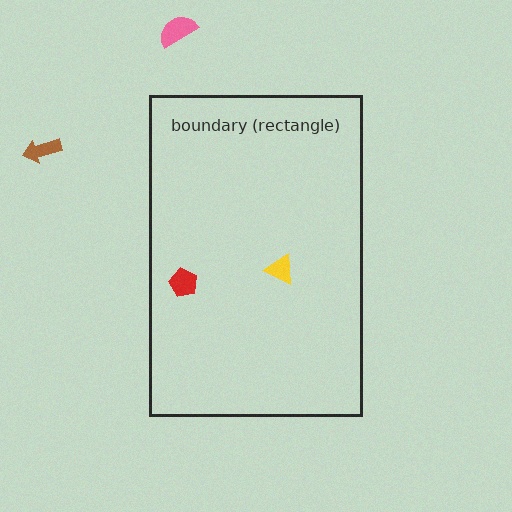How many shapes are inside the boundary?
2 inside, 2 outside.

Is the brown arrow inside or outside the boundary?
Outside.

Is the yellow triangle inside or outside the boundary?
Inside.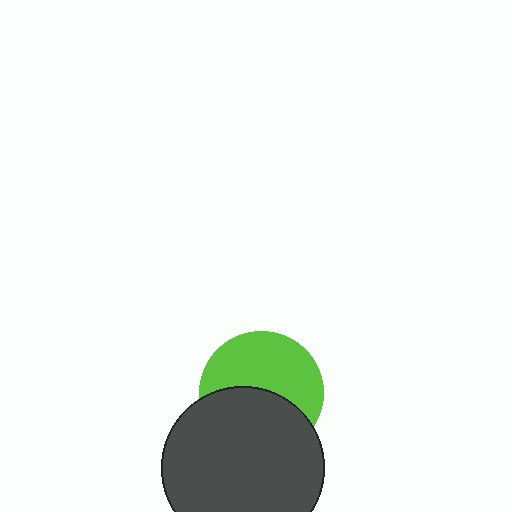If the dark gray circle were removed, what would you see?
You would see the complete lime circle.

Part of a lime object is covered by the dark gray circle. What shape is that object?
It is a circle.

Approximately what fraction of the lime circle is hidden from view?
Roughly 46% of the lime circle is hidden behind the dark gray circle.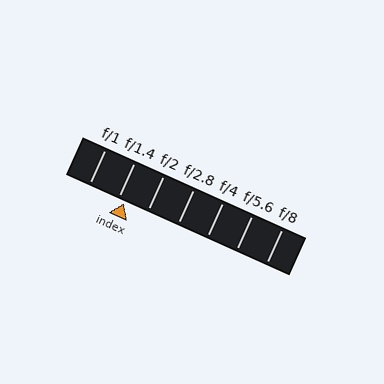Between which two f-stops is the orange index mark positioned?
The index mark is between f/1.4 and f/2.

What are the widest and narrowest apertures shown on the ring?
The widest aperture shown is f/1 and the narrowest is f/8.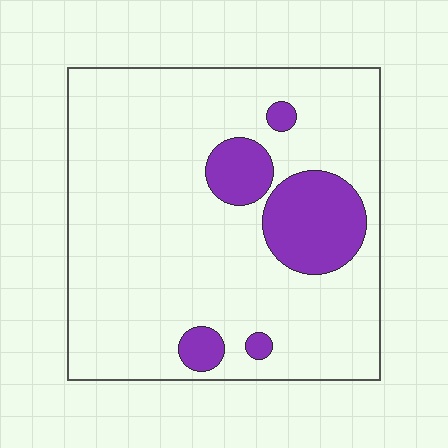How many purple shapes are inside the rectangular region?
5.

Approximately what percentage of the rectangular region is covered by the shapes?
Approximately 15%.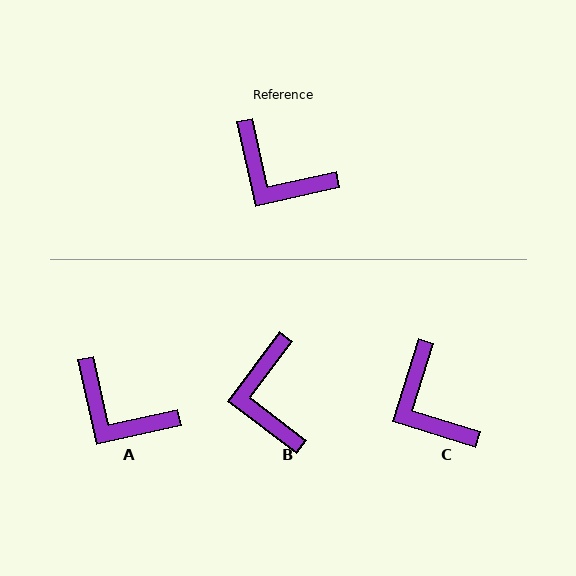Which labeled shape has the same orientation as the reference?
A.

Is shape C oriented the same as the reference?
No, it is off by about 30 degrees.